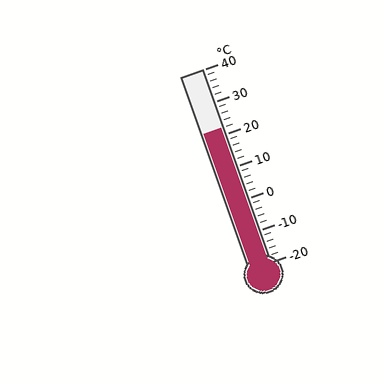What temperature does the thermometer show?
The thermometer shows approximately 22°C.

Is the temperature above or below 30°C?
The temperature is below 30°C.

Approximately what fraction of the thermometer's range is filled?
The thermometer is filled to approximately 70% of its range.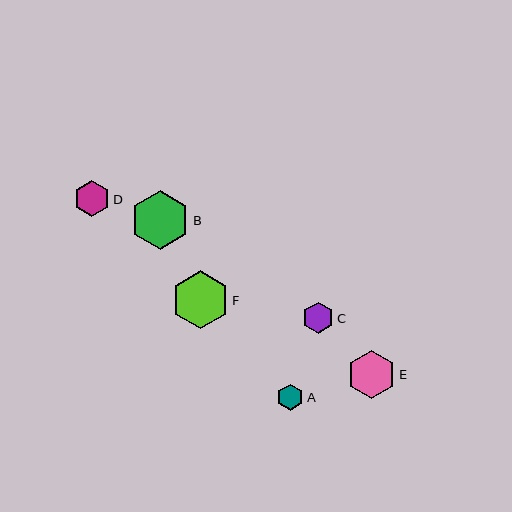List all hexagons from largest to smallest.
From largest to smallest: B, F, E, D, C, A.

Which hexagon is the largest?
Hexagon B is the largest with a size of approximately 59 pixels.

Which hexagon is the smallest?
Hexagon A is the smallest with a size of approximately 26 pixels.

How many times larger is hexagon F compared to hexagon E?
Hexagon F is approximately 1.2 times the size of hexagon E.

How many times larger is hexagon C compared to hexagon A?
Hexagon C is approximately 1.2 times the size of hexagon A.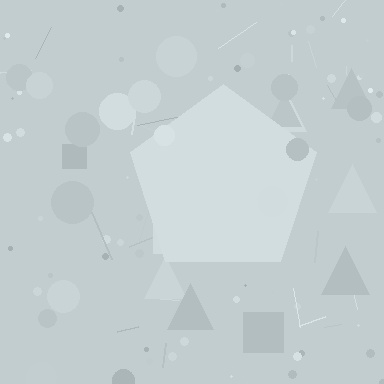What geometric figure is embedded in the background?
A pentagon is embedded in the background.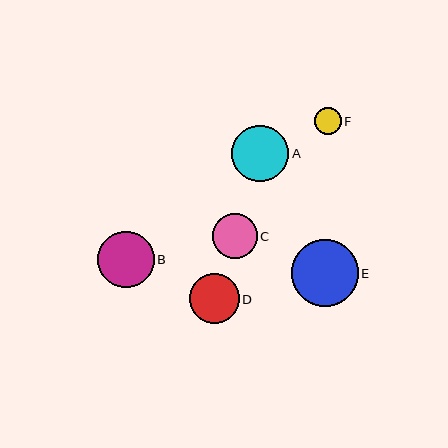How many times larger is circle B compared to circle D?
Circle B is approximately 1.1 times the size of circle D.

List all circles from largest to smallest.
From largest to smallest: E, A, B, D, C, F.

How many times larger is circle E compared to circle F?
Circle E is approximately 2.5 times the size of circle F.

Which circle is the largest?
Circle E is the largest with a size of approximately 67 pixels.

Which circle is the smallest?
Circle F is the smallest with a size of approximately 27 pixels.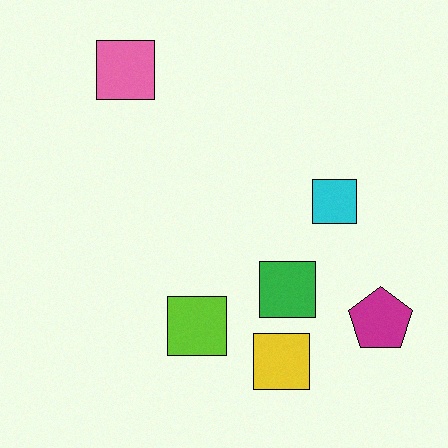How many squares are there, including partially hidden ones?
There are 5 squares.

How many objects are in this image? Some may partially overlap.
There are 6 objects.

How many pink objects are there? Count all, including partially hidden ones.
There is 1 pink object.